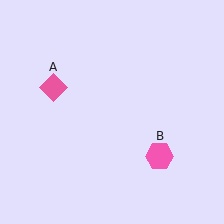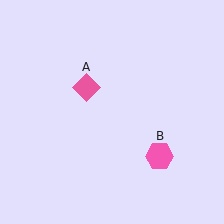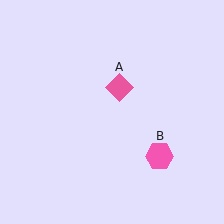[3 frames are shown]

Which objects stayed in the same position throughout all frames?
Pink hexagon (object B) remained stationary.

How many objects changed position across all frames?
1 object changed position: pink diamond (object A).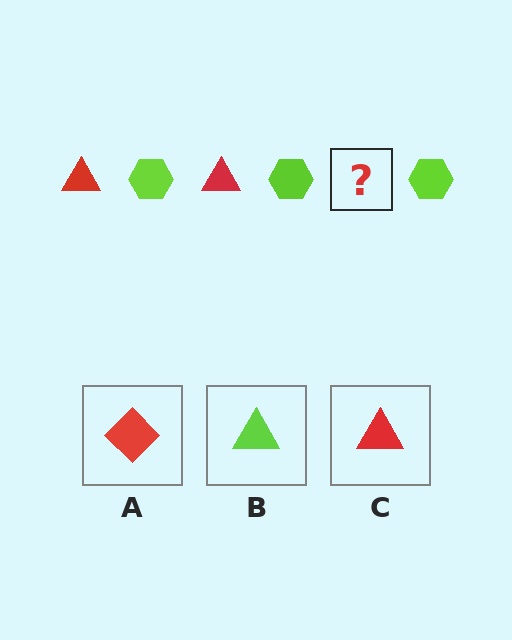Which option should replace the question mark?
Option C.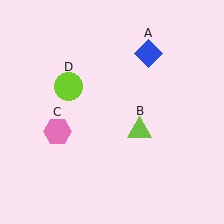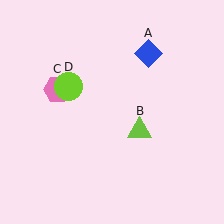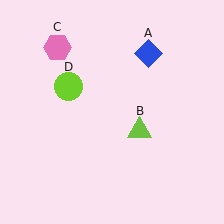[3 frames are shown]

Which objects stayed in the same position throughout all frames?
Blue diamond (object A) and lime triangle (object B) and lime circle (object D) remained stationary.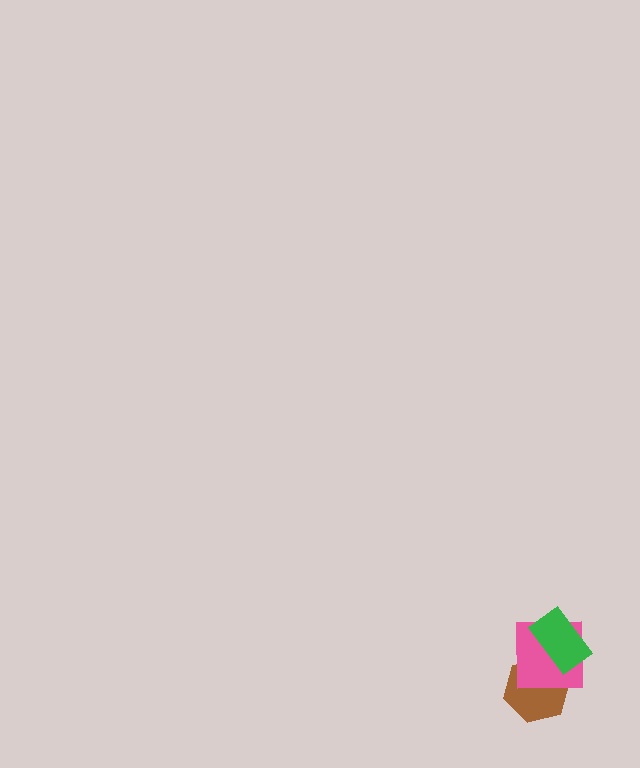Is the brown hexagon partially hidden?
Yes, it is partially covered by another shape.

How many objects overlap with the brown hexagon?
2 objects overlap with the brown hexagon.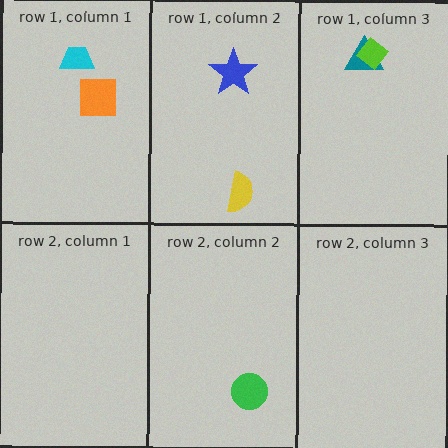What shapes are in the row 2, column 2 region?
The green circle.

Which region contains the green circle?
The row 2, column 2 region.